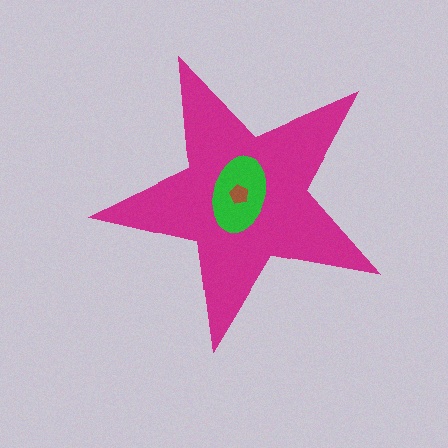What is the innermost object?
The brown pentagon.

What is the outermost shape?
The magenta star.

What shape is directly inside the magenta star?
The green ellipse.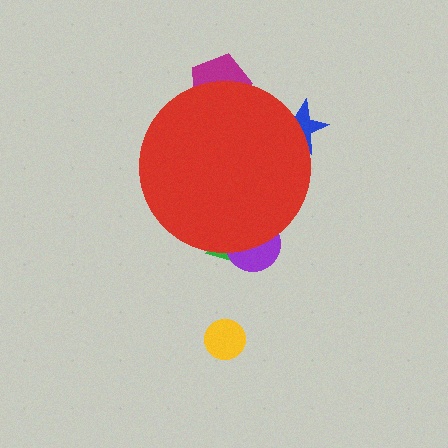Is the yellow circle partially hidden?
No, the yellow circle is fully visible.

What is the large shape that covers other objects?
A red circle.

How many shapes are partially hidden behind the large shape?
4 shapes are partially hidden.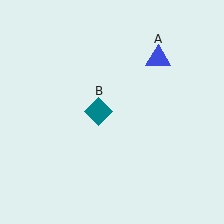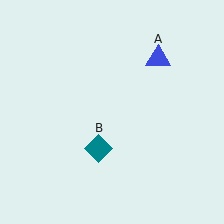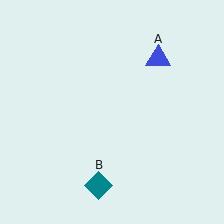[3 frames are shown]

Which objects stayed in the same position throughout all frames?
Blue triangle (object A) remained stationary.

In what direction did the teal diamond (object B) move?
The teal diamond (object B) moved down.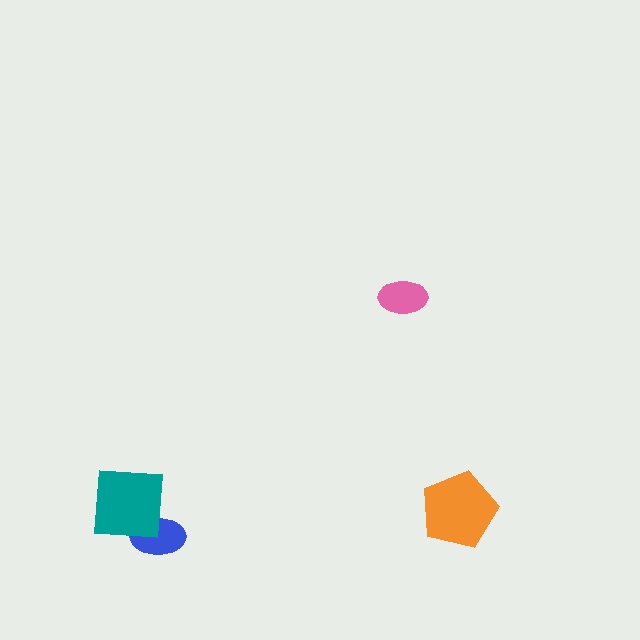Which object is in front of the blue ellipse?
The teal square is in front of the blue ellipse.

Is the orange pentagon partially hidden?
No, no other shape covers it.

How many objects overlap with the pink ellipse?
0 objects overlap with the pink ellipse.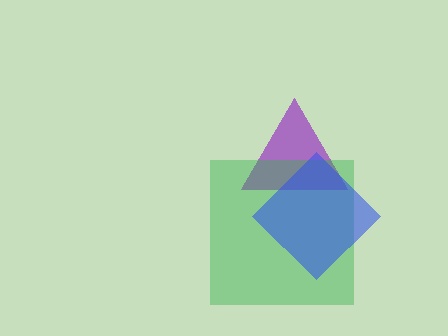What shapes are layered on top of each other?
The layered shapes are: a purple triangle, a green square, a blue diamond.